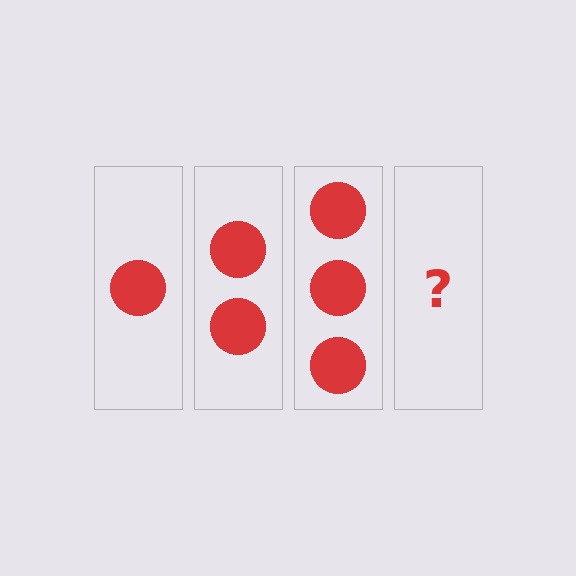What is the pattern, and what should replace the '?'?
The pattern is that each step adds one more circle. The '?' should be 4 circles.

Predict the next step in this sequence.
The next step is 4 circles.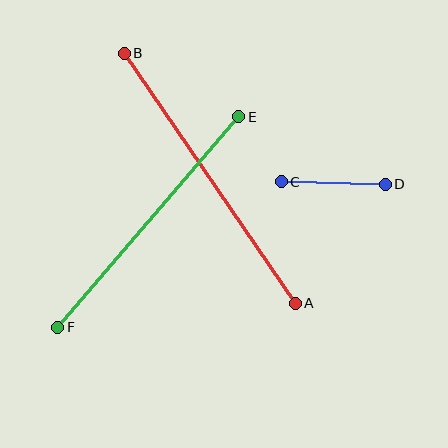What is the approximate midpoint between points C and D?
The midpoint is at approximately (333, 183) pixels.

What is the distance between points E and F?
The distance is approximately 278 pixels.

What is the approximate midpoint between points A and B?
The midpoint is at approximately (210, 178) pixels.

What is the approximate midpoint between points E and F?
The midpoint is at approximately (148, 222) pixels.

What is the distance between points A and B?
The distance is approximately 303 pixels.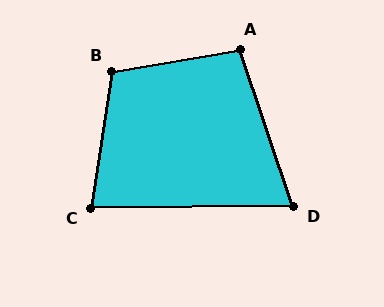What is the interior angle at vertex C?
Approximately 81 degrees (acute).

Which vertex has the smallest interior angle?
D, at approximately 72 degrees.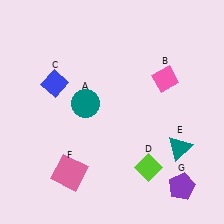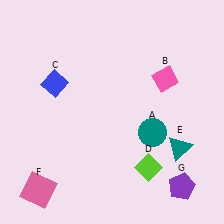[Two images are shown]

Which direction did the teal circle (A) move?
The teal circle (A) moved right.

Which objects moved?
The objects that moved are: the teal circle (A), the pink square (F).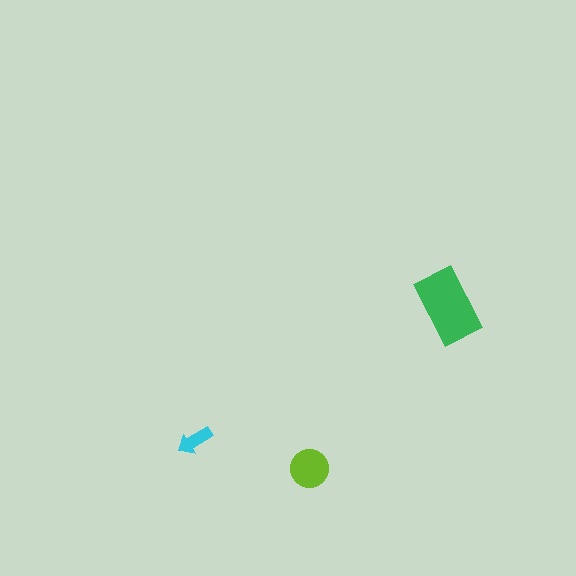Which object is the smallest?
The cyan arrow.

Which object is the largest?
The green rectangle.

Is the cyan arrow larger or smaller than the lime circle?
Smaller.